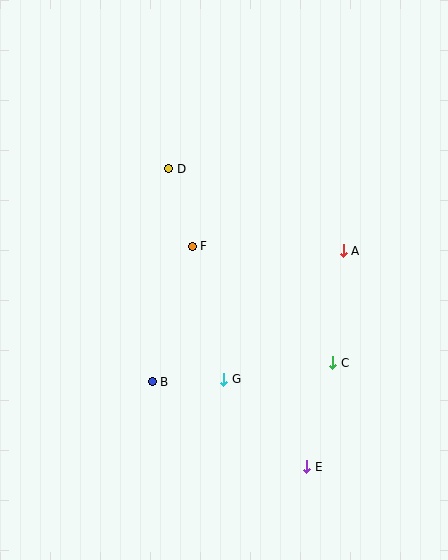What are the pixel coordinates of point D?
Point D is at (169, 169).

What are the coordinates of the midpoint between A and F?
The midpoint between A and F is at (268, 248).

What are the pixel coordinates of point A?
Point A is at (343, 251).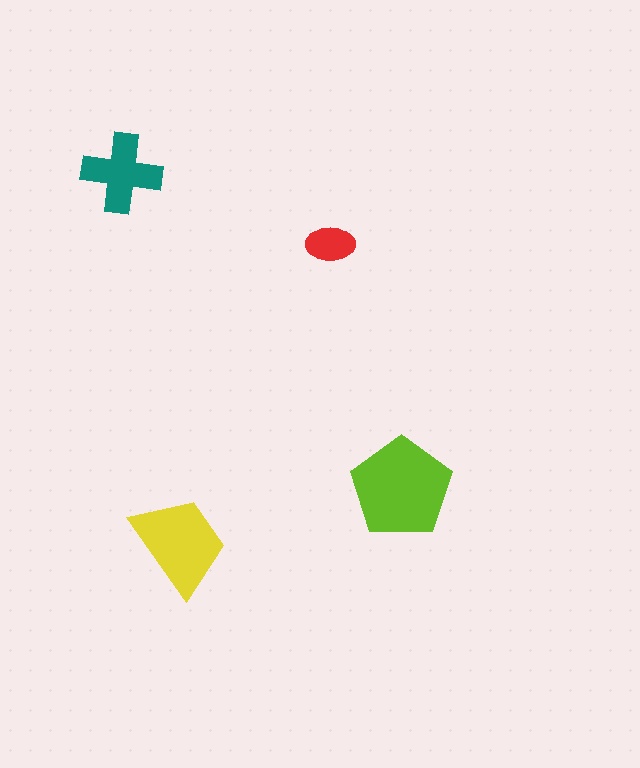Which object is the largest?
The lime pentagon.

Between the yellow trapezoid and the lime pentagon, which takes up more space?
The lime pentagon.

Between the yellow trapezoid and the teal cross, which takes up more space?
The yellow trapezoid.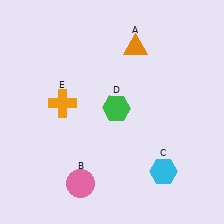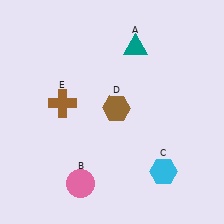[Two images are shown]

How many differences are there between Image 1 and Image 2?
There are 3 differences between the two images.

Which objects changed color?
A changed from orange to teal. D changed from green to brown. E changed from orange to brown.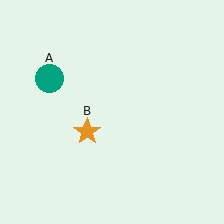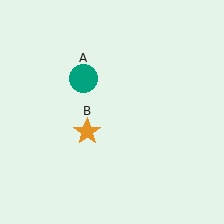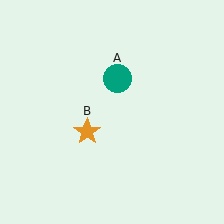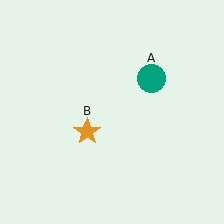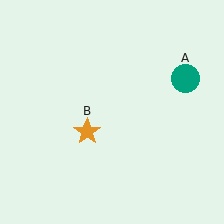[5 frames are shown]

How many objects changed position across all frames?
1 object changed position: teal circle (object A).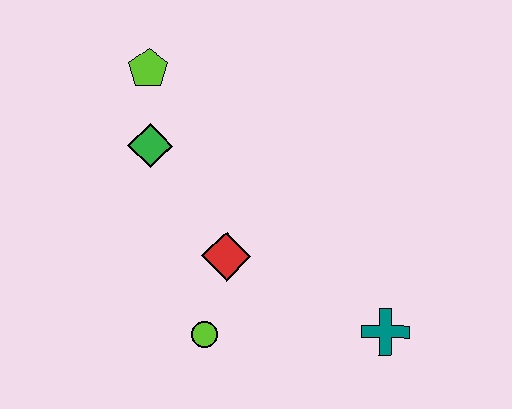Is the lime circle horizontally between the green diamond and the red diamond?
Yes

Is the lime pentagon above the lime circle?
Yes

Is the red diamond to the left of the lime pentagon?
No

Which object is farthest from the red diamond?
The lime pentagon is farthest from the red diamond.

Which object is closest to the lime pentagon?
The green diamond is closest to the lime pentagon.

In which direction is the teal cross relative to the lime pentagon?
The teal cross is below the lime pentagon.